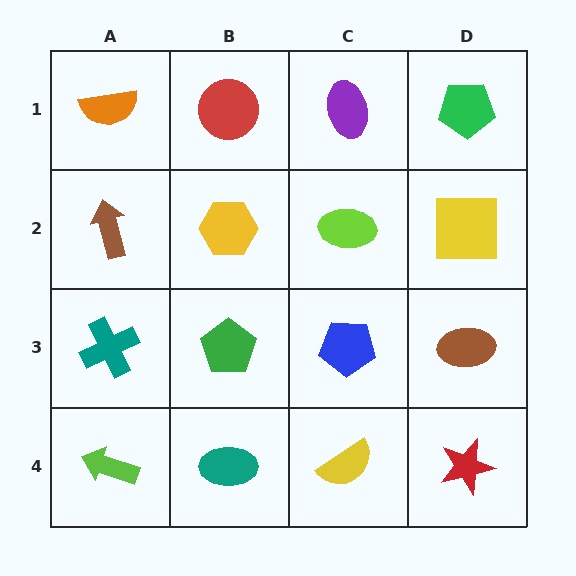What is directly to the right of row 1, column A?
A red circle.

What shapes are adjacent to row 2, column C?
A purple ellipse (row 1, column C), a blue pentagon (row 3, column C), a yellow hexagon (row 2, column B), a yellow square (row 2, column D).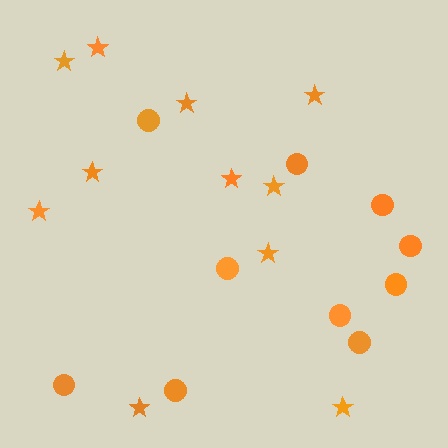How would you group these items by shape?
There are 2 groups: one group of circles (10) and one group of stars (11).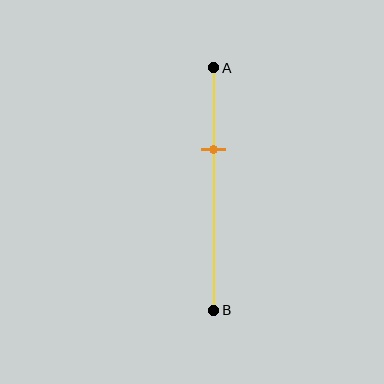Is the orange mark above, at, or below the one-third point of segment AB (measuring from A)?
The orange mark is approximately at the one-third point of segment AB.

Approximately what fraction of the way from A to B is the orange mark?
The orange mark is approximately 35% of the way from A to B.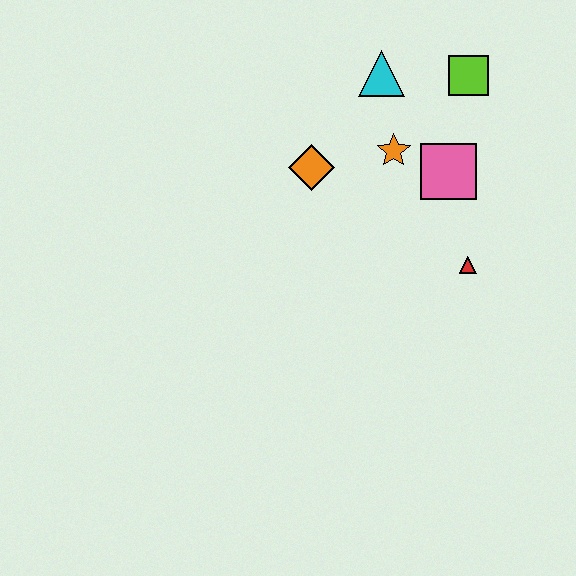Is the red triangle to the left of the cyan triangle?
No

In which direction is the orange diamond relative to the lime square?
The orange diamond is to the left of the lime square.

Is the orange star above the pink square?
Yes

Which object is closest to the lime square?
The cyan triangle is closest to the lime square.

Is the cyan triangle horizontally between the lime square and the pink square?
No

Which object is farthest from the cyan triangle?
The red triangle is farthest from the cyan triangle.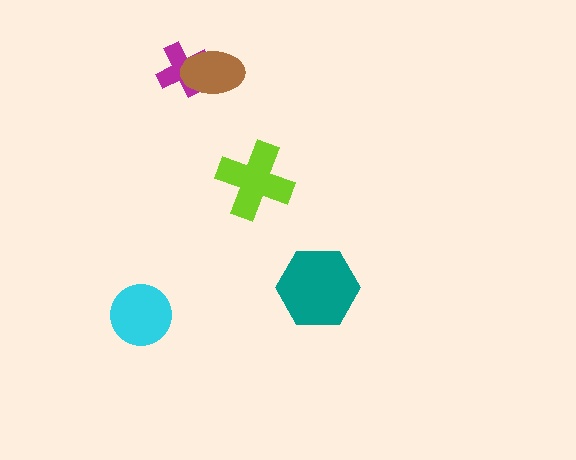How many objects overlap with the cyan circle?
0 objects overlap with the cyan circle.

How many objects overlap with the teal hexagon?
0 objects overlap with the teal hexagon.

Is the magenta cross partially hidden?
Yes, it is partially covered by another shape.